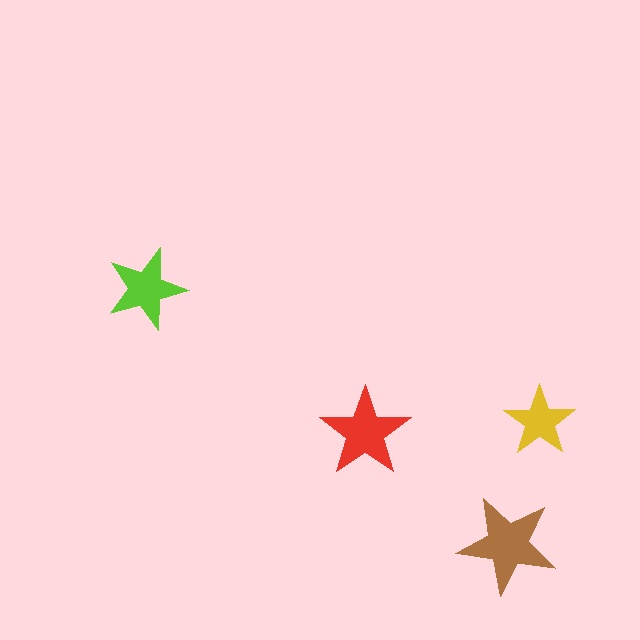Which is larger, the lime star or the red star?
The red one.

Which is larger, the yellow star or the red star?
The red one.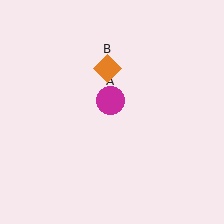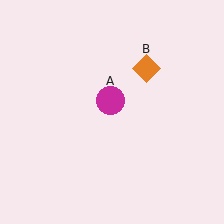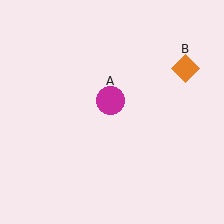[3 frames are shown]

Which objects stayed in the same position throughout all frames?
Magenta circle (object A) remained stationary.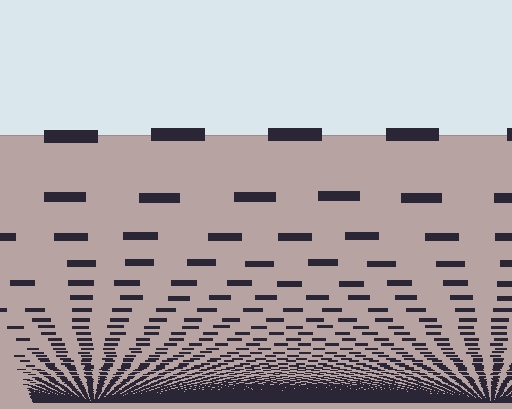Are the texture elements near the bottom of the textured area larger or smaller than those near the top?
Smaller. The gradient is inverted — elements near the bottom are smaller and denser.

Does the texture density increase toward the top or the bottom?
Density increases toward the bottom.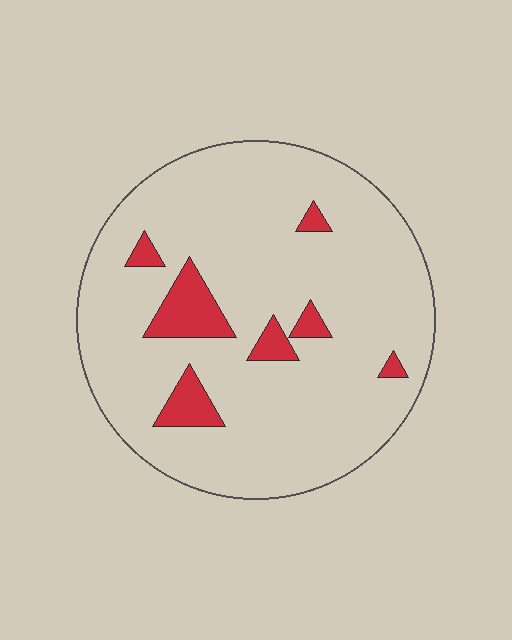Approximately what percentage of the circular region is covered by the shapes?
Approximately 10%.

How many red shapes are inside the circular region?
7.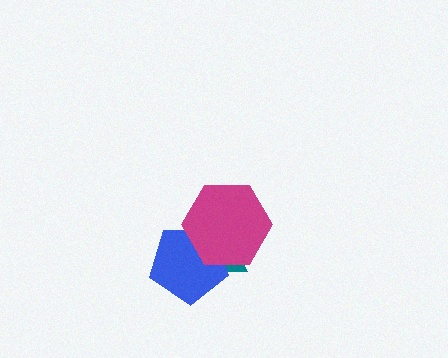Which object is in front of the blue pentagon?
The magenta hexagon is in front of the blue pentagon.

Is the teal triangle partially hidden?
Yes, it is partially covered by another shape.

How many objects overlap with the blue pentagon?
2 objects overlap with the blue pentagon.